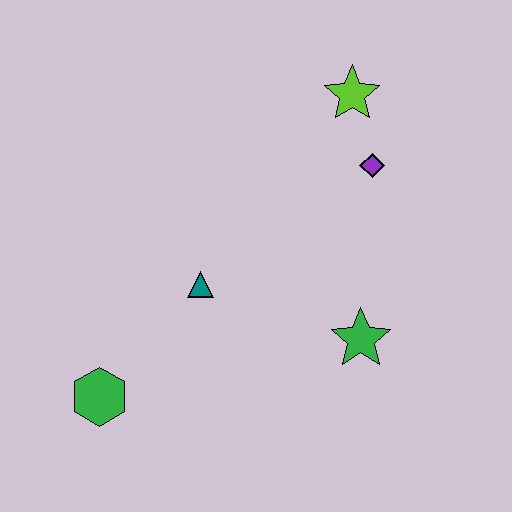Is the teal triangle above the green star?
Yes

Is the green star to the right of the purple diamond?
No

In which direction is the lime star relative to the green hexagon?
The lime star is above the green hexagon.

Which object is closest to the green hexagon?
The teal triangle is closest to the green hexagon.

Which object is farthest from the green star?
The green hexagon is farthest from the green star.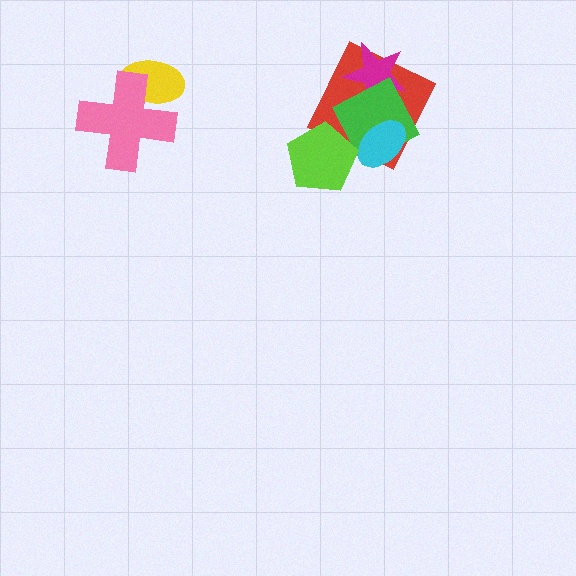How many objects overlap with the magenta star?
2 objects overlap with the magenta star.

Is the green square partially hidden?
Yes, it is partially covered by another shape.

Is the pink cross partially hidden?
No, no other shape covers it.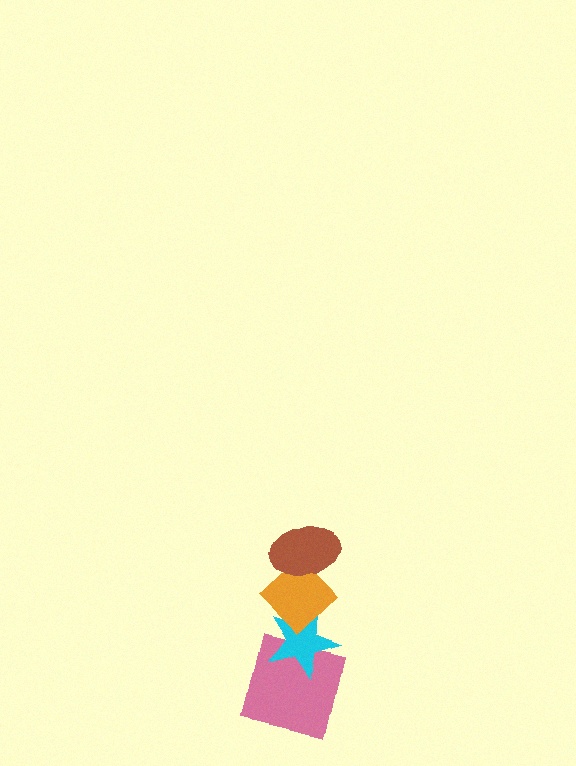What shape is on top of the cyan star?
The orange diamond is on top of the cyan star.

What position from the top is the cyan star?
The cyan star is 3rd from the top.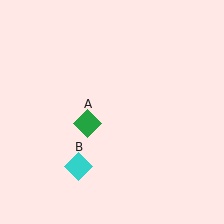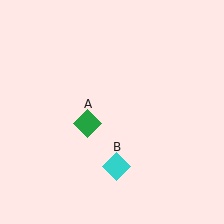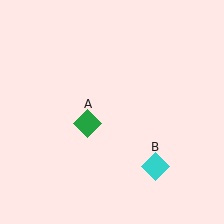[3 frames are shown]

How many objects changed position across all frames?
1 object changed position: cyan diamond (object B).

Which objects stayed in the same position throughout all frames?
Green diamond (object A) remained stationary.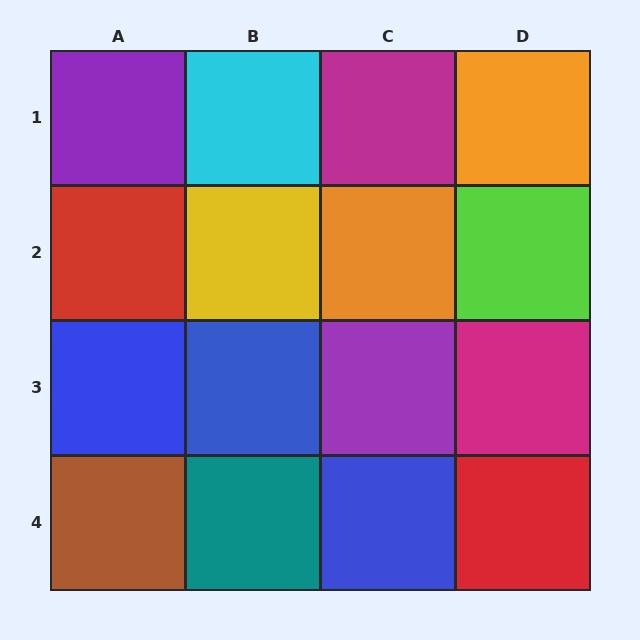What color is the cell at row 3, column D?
Magenta.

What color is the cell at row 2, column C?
Orange.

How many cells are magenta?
2 cells are magenta.